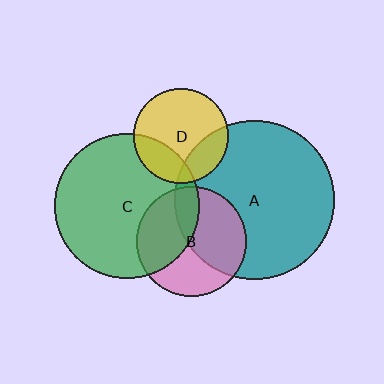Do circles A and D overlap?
Yes.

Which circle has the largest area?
Circle A (teal).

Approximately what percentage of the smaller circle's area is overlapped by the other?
Approximately 20%.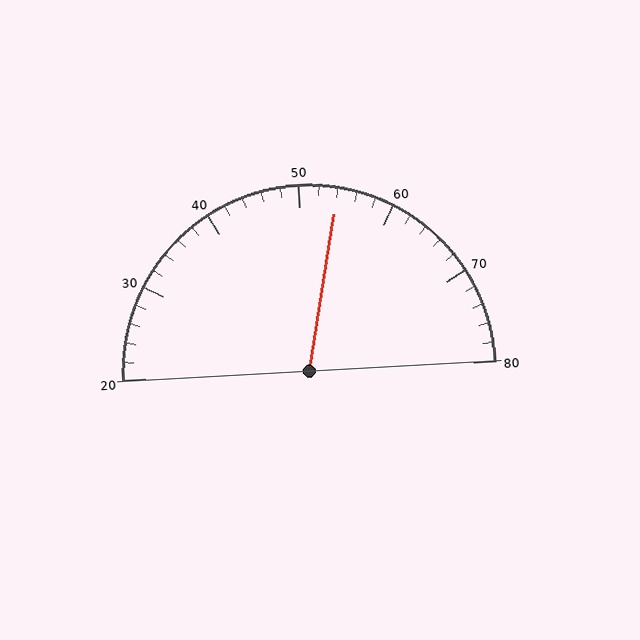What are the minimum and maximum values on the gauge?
The gauge ranges from 20 to 80.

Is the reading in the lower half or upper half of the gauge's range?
The reading is in the upper half of the range (20 to 80).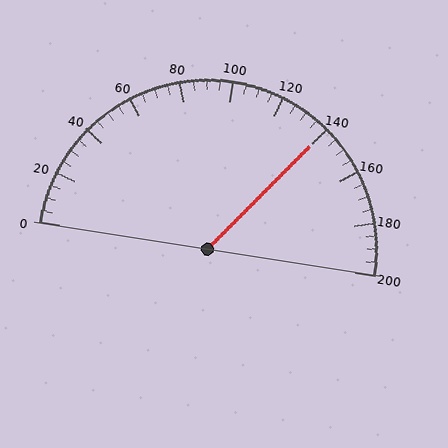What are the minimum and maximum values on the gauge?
The gauge ranges from 0 to 200.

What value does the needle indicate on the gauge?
The needle indicates approximately 140.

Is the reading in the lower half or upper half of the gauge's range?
The reading is in the upper half of the range (0 to 200).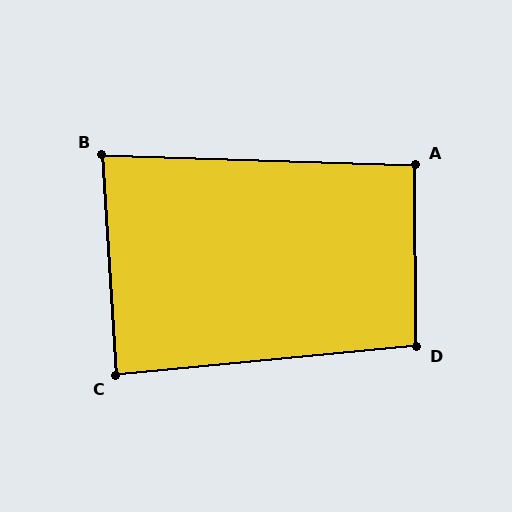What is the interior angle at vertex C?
Approximately 88 degrees (approximately right).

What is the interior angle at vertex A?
Approximately 92 degrees (approximately right).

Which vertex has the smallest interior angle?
B, at approximately 85 degrees.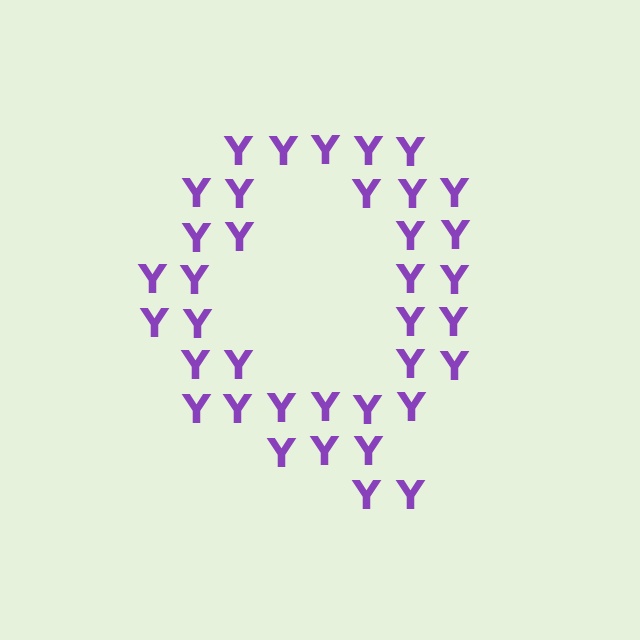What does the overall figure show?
The overall figure shows the letter Q.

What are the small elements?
The small elements are letter Y's.